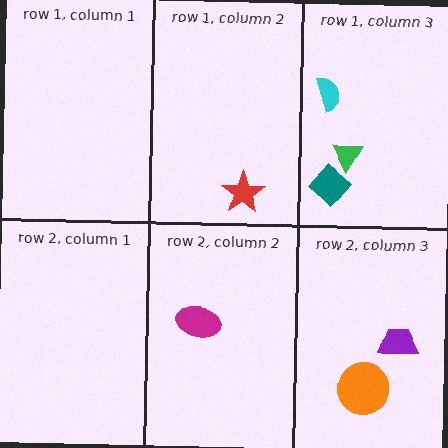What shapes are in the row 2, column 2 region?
The magenta ellipse.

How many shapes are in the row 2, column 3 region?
2.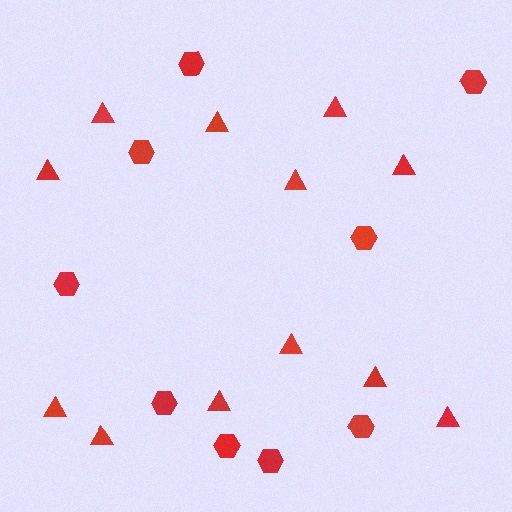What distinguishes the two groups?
There are 2 groups: one group of triangles (12) and one group of hexagons (9).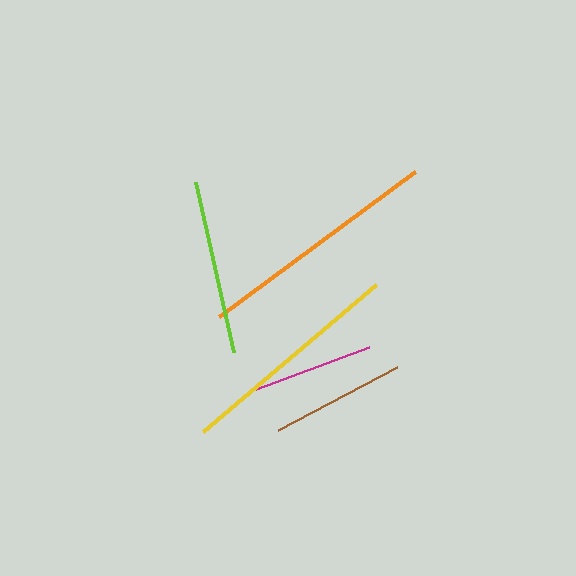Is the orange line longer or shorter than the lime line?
The orange line is longer than the lime line.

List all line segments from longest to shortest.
From longest to shortest: orange, yellow, lime, brown, magenta.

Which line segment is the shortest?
The magenta line is the shortest at approximately 128 pixels.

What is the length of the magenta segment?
The magenta segment is approximately 128 pixels long.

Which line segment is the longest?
The orange line is the longest at approximately 243 pixels.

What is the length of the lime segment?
The lime segment is approximately 174 pixels long.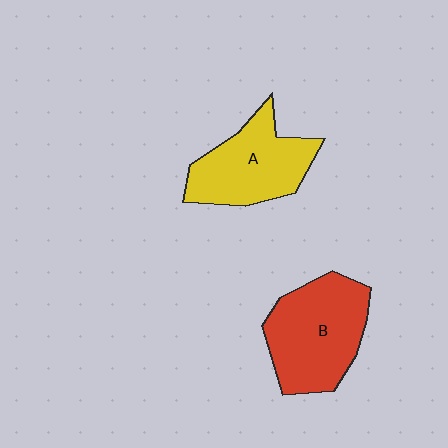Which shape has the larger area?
Shape B (red).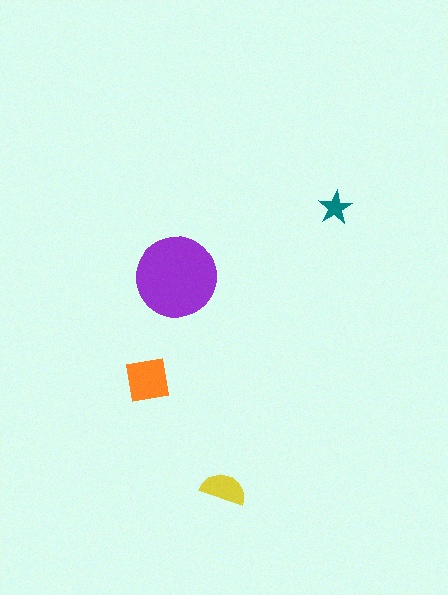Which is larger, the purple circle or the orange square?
The purple circle.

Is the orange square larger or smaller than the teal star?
Larger.